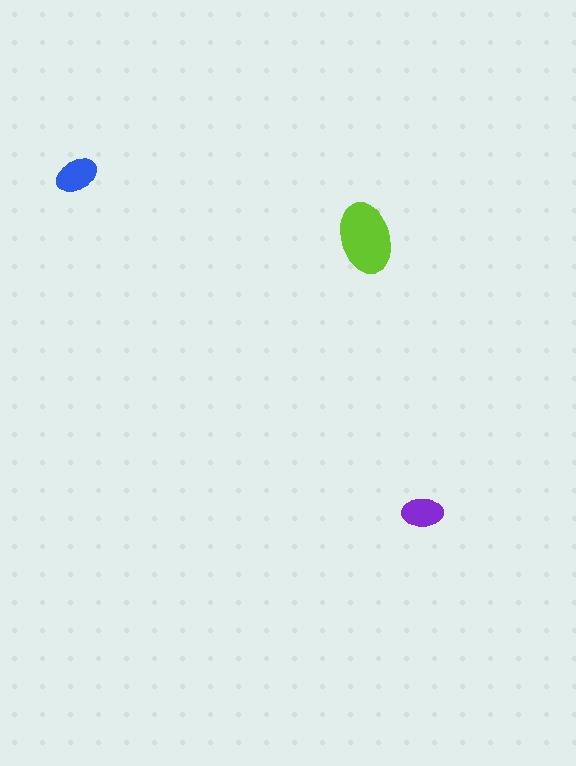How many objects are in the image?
There are 3 objects in the image.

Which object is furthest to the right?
The purple ellipse is rightmost.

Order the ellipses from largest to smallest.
the lime one, the blue one, the purple one.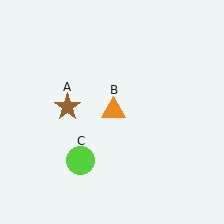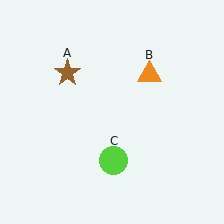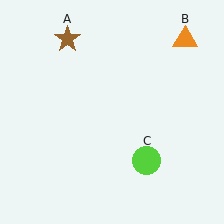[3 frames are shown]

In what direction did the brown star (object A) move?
The brown star (object A) moved up.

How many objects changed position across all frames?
3 objects changed position: brown star (object A), orange triangle (object B), lime circle (object C).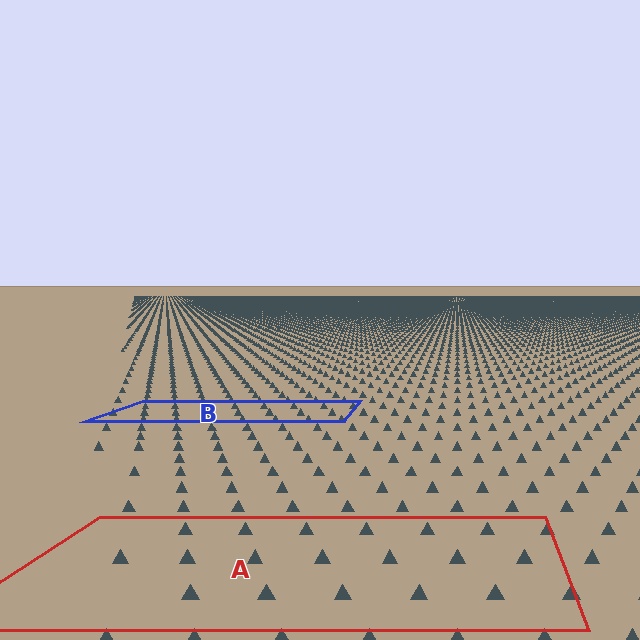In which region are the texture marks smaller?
The texture marks are smaller in region B, because it is farther away.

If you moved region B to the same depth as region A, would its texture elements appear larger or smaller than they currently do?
They would appear larger. At a closer depth, the same texture elements are projected at a bigger on-screen size.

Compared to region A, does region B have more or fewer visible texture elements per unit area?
Region B has more texture elements per unit area — they are packed more densely because it is farther away.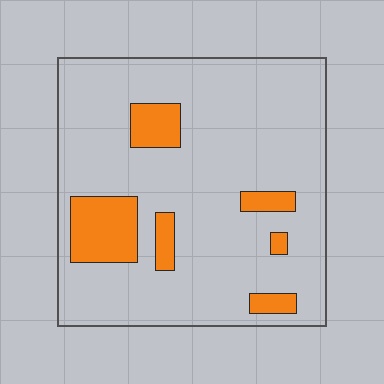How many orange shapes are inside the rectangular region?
6.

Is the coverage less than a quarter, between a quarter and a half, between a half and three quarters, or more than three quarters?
Less than a quarter.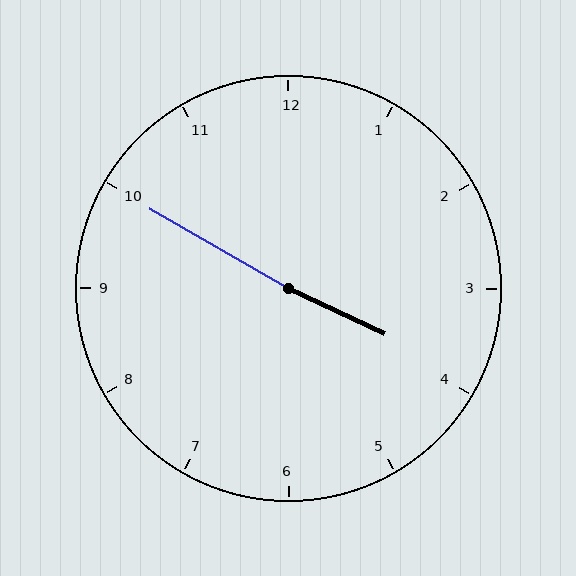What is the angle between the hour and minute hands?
Approximately 175 degrees.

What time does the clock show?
3:50.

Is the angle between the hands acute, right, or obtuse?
It is obtuse.